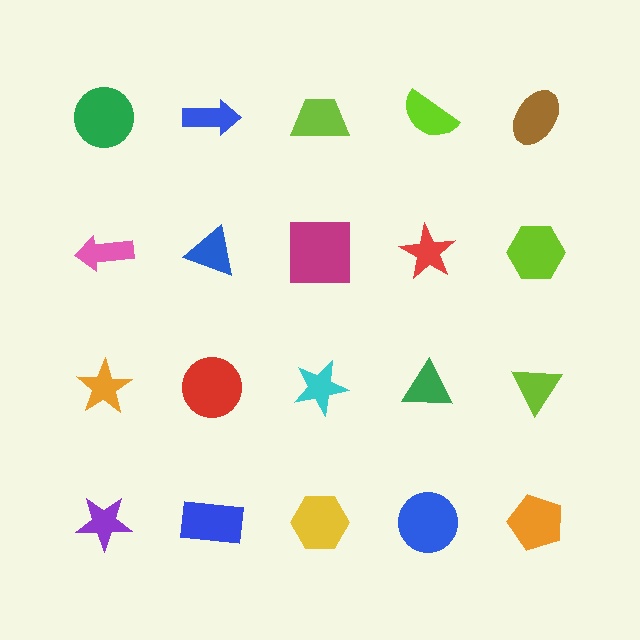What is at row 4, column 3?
A yellow hexagon.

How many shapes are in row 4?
5 shapes.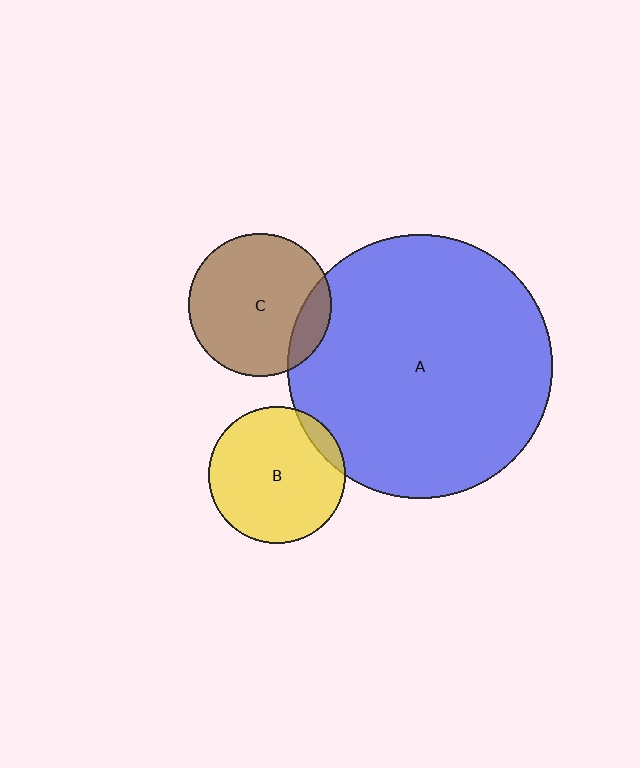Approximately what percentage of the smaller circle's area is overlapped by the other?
Approximately 10%.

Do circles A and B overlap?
Yes.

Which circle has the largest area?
Circle A (blue).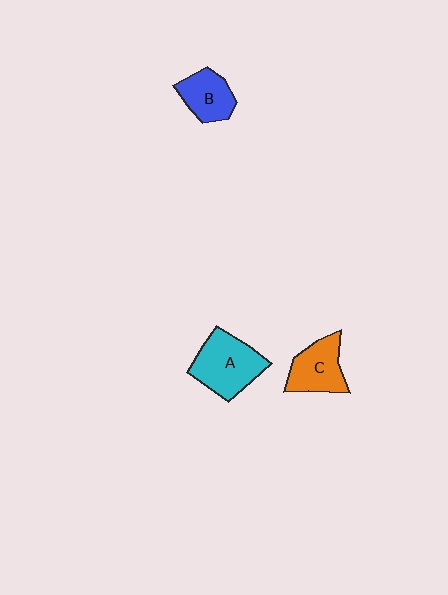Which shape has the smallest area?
Shape B (blue).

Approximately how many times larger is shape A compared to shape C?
Approximately 1.3 times.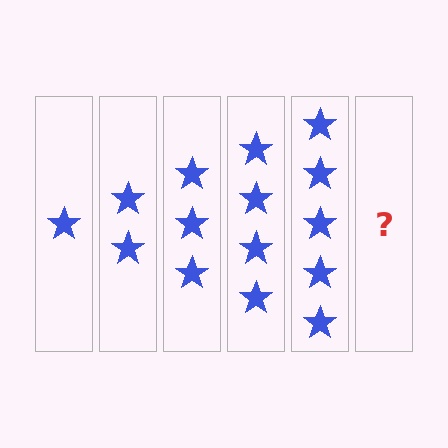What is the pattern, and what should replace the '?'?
The pattern is that each step adds one more star. The '?' should be 6 stars.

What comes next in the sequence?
The next element should be 6 stars.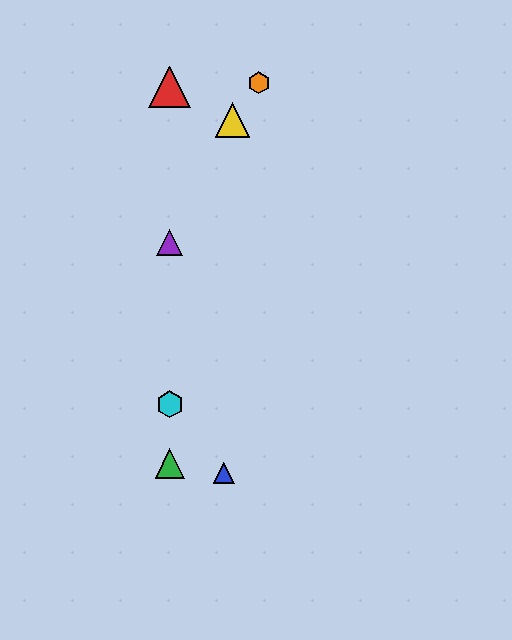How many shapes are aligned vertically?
4 shapes (the red triangle, the green triangle, the purple triangle, the cyan hexagon) are aligned vertically.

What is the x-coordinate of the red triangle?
The red triangle is at x≈170.